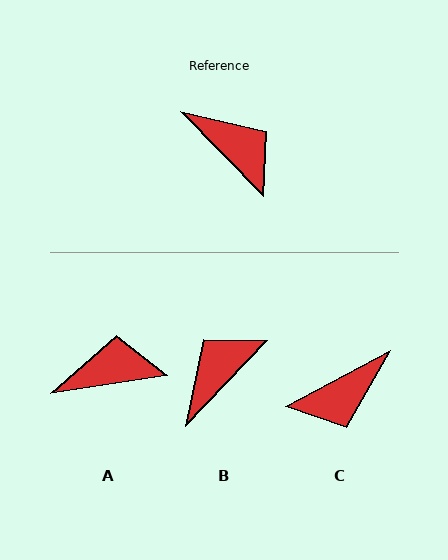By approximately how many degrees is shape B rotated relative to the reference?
Approximately 91 degrees counter-clockwise.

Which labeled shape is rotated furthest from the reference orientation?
C, about 107 degrees away.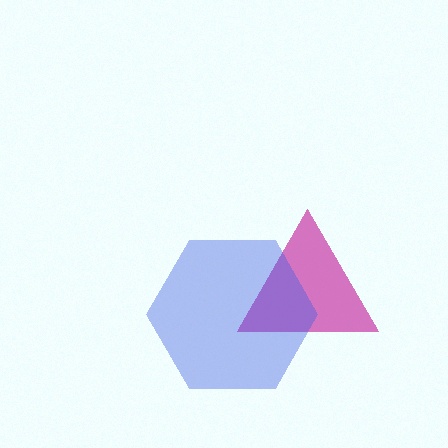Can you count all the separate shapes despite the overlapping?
Yes, there are 2 separate shapes.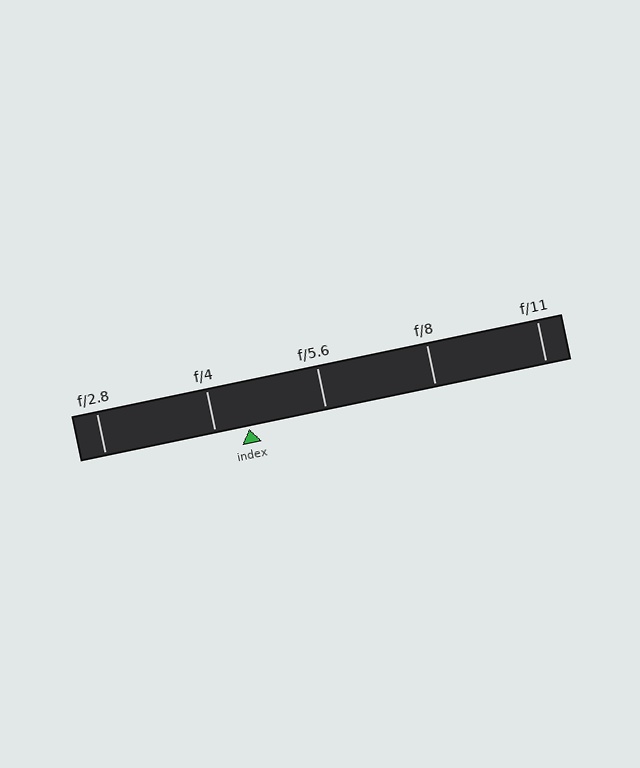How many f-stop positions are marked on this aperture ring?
There are 5 f-stop positions marked.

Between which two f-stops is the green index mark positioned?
The index mark is between f/4 and f/5.6.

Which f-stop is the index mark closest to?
The index mark is closest to f/4.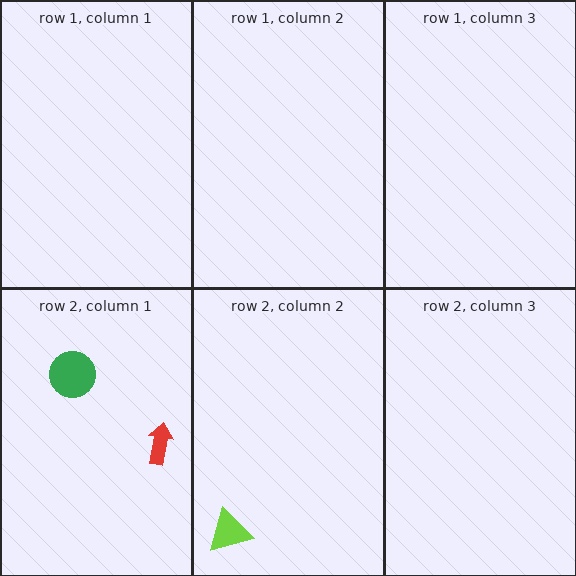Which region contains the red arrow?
The row 2, column 1 region.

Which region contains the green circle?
The row 2, column 1 region.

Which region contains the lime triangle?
The row 2, column 2 region.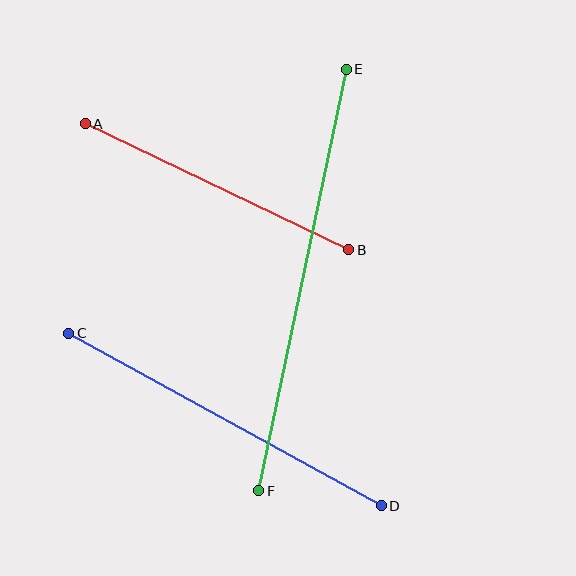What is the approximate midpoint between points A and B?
The midpoint is at approximately (217, 187) pixels.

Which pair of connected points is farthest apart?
Points E and F are farthest apart.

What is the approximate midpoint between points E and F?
The midpoint is at approximately (303, 280) pixels.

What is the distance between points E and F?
The distance is approximately 430 pixels.